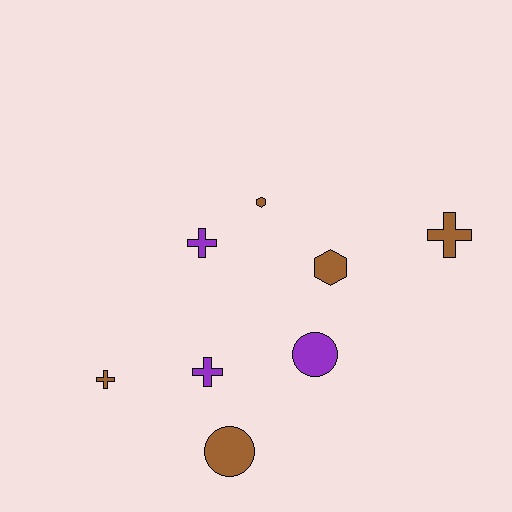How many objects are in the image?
There are 8 objects.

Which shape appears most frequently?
Cross, with 4 objects.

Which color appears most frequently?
Brown, with 5 objects.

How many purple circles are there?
There is 1 purple circle.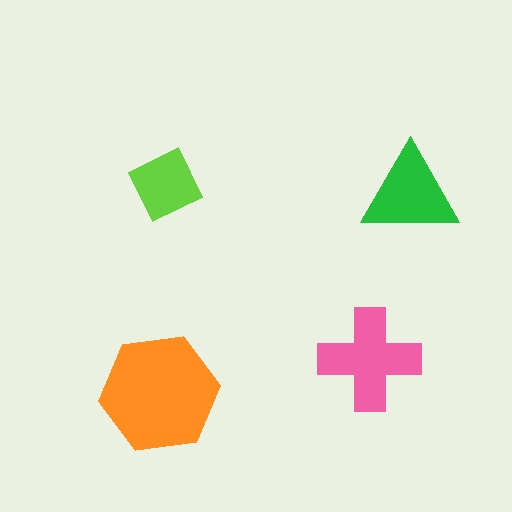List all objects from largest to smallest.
The orange hexagon, the pink cross, the green triangle, the lime square.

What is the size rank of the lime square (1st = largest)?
4th.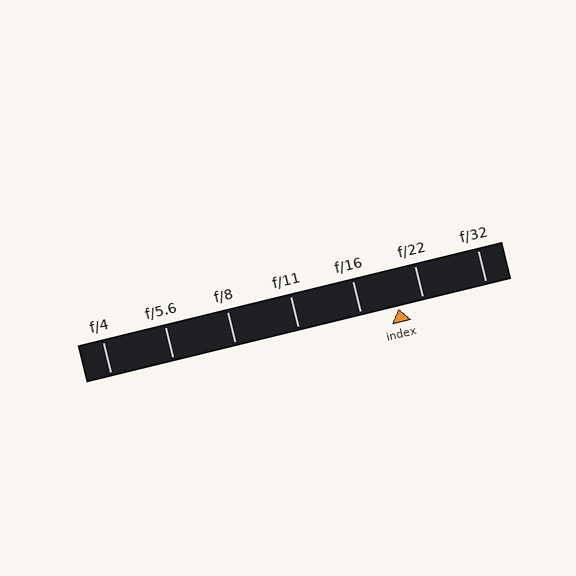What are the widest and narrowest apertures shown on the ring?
The widest aperture shown is f/4 and the narrowest is f/32.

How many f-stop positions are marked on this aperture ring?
There are 7 f-stop positions marked.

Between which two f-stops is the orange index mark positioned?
The index mark is between f/16 and f/22.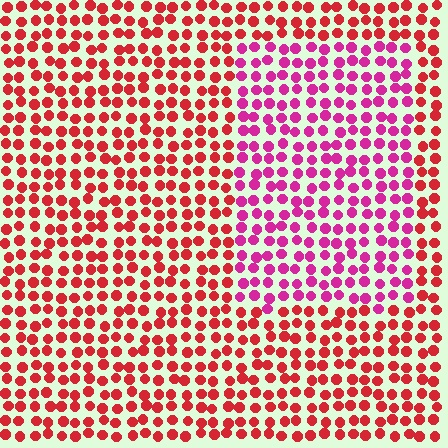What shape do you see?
I see a rectangle.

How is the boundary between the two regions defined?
The boundary is defined purely by a slight shift in hue (about 37 degrees). Spacing, size, and orientation are identical on both sides.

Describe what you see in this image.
The image is filled with small red elements in a uniform arrangement. A rectangle-shaped region is visible where the elements are tinted to a slightly different hue, forming a subtle color boundary.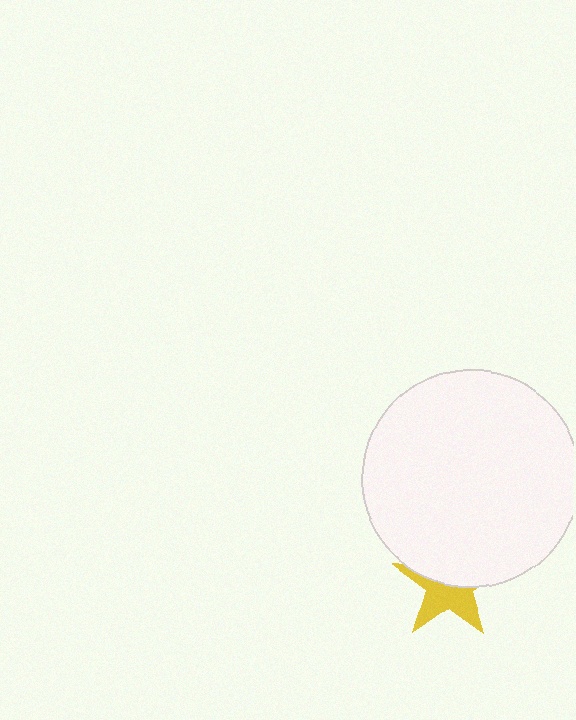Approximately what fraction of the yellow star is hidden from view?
Roughly 50% of the yellow star is hidden behind the white circle.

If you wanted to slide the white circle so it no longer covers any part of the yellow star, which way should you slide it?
Slide it up — that is the most direct way to separate the two shapes.